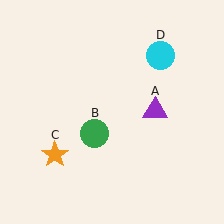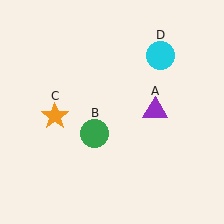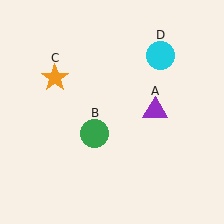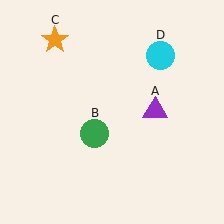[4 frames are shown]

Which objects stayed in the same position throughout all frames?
Purple triangle (object A) and green circle (object B) and cyan circle (object D) remained stationary.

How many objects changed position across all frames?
1 object changed position: orange star (object C).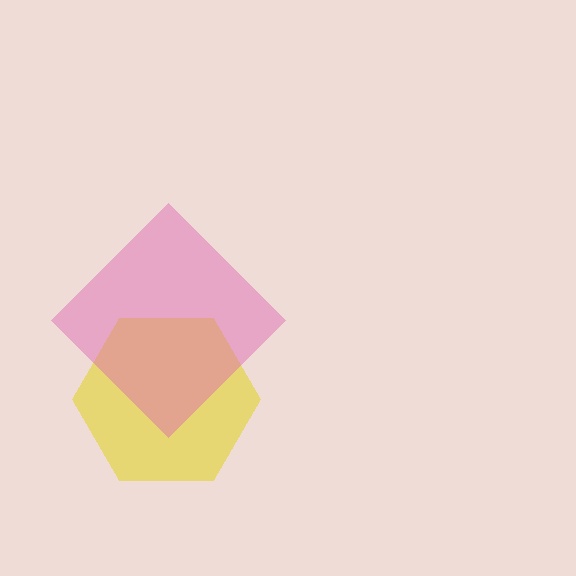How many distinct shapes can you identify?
There are 2 distinct shapes: a yellow hexagon, a pink diamond.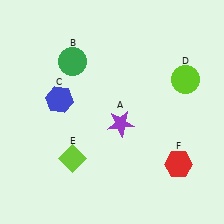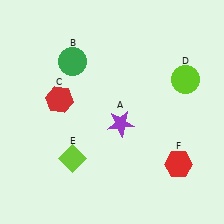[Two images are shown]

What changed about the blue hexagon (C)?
In Image 1, C is blue. In Image 2, it changed to red.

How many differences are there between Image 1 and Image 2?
There is 1 difference between the two images.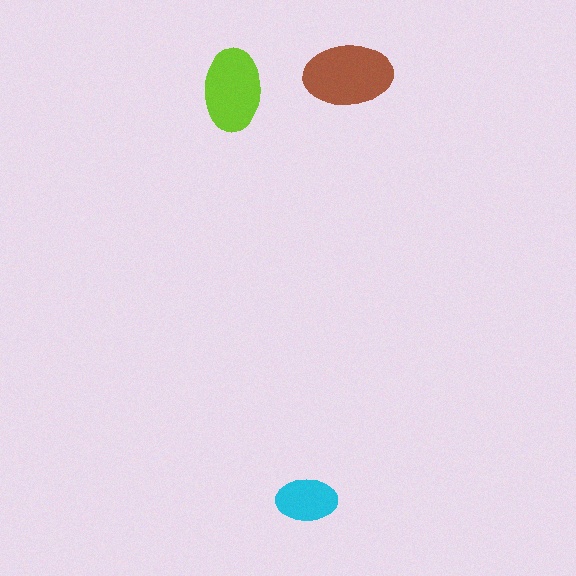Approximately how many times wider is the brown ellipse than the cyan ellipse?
About 1.5 times wider.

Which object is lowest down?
The cyan ellipse is bottommost.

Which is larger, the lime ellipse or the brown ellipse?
The brown one.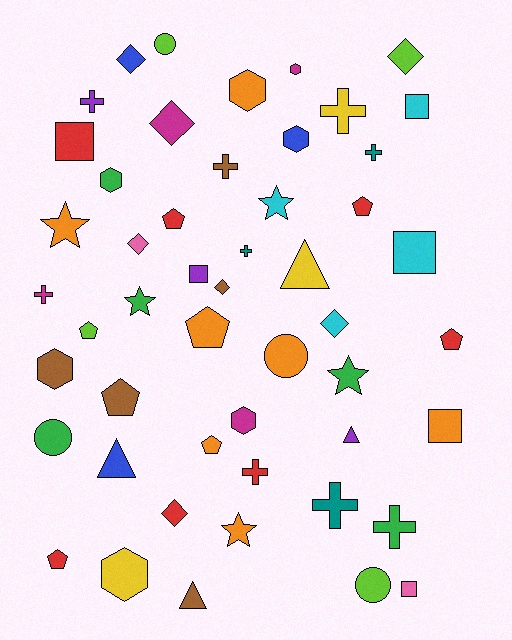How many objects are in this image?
There are 50 objects.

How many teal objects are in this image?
There are 3 teal objects.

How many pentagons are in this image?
There are 8 pentagons.